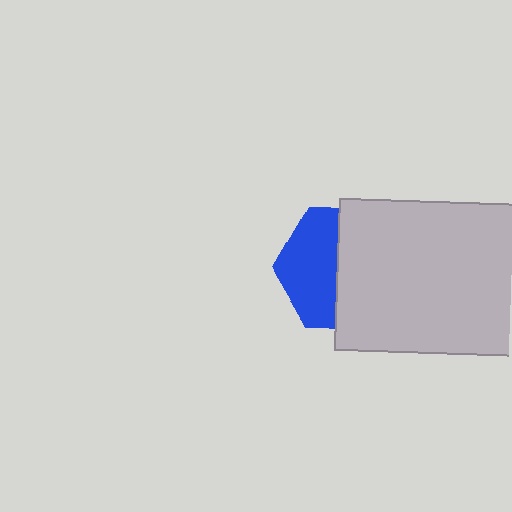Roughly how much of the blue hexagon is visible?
About half of it is visible (roughly 46%).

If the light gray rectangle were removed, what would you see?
You would see the complete blue hexagon.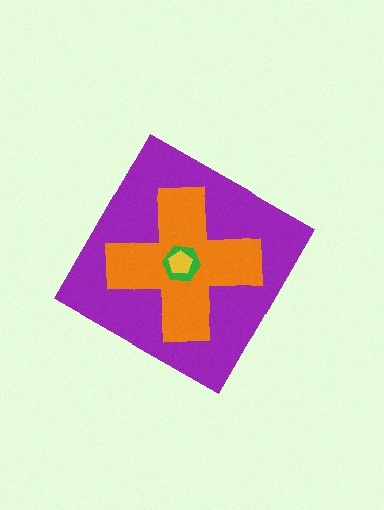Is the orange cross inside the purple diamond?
Yes.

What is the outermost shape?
The purple diamond.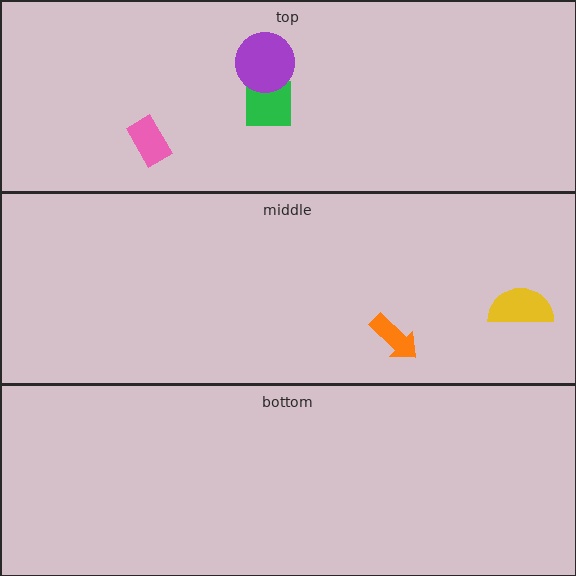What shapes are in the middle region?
The yellow semicircle, the orange arrow.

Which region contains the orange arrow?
The middle region.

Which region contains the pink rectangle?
The top region.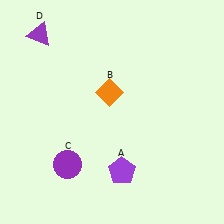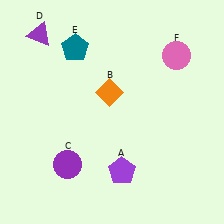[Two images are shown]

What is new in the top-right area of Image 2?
A pink circle (F) was added in the top-right area of Image 2.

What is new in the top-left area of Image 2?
A teal pentagon (E) was added in the top-left area of Image 2.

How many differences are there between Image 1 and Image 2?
There are 2 differences between the two images.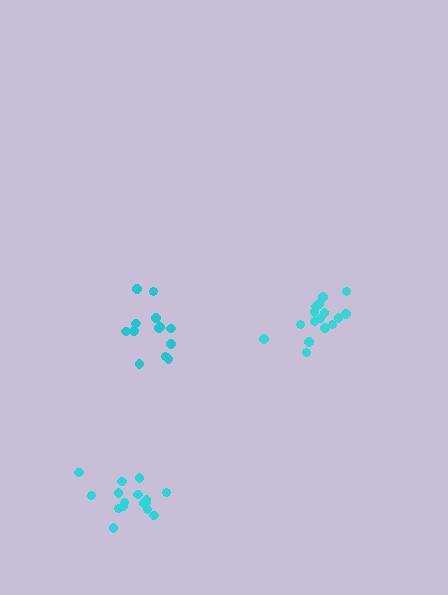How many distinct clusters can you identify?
There are 3 distinct clusters.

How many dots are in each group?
Group 1: 16 dots, Group 2: 16 dots, Group 3: 14 dots (46 total).